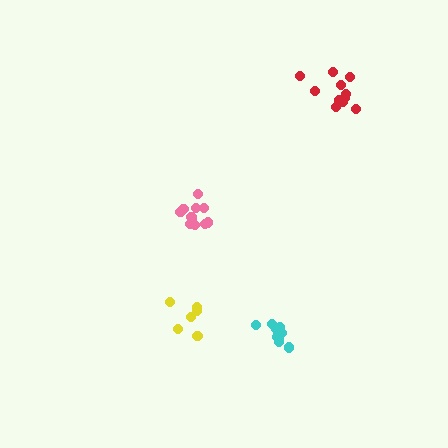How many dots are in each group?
Group 1: 11 dots, Group 2: 12 dots, Group 3: 6 dots, Group 4: 10 dots (39 total).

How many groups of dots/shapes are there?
There are 4 groups.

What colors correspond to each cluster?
The clusters are colored: red, pink, yellow, cyan.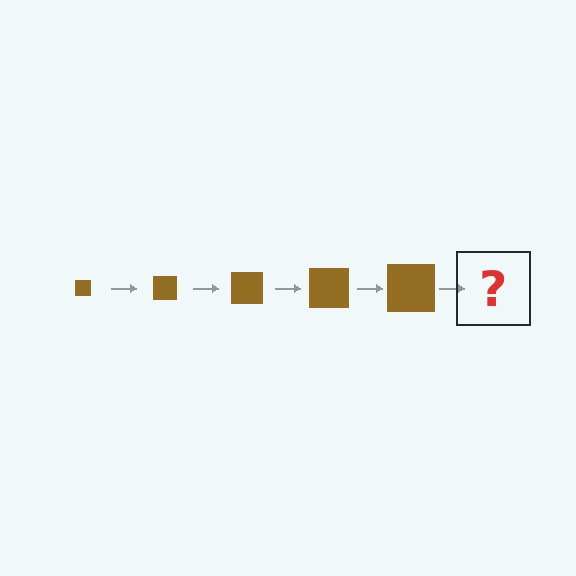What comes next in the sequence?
The next element should be a brown square, larger than the previous one.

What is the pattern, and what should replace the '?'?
The pattern is that the square gets progressively larger each step. The '?' should be a brown square, larger than the previous one.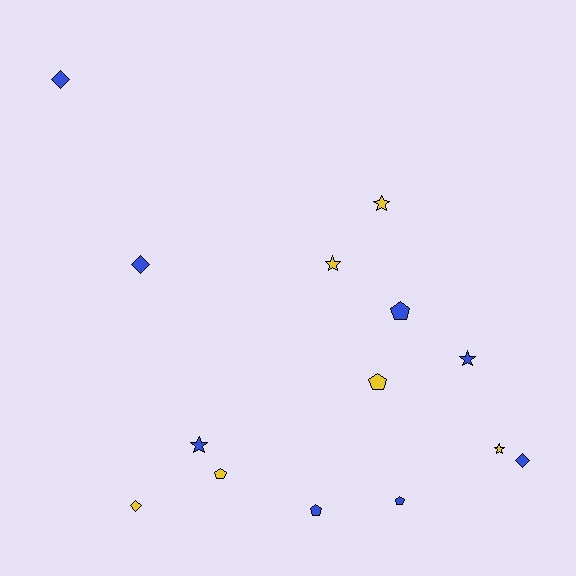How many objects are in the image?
There are 14 objects.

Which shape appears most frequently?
Star, with 5 objects.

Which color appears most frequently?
Blue, with 8 objects.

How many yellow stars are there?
There are 3 yellow stars.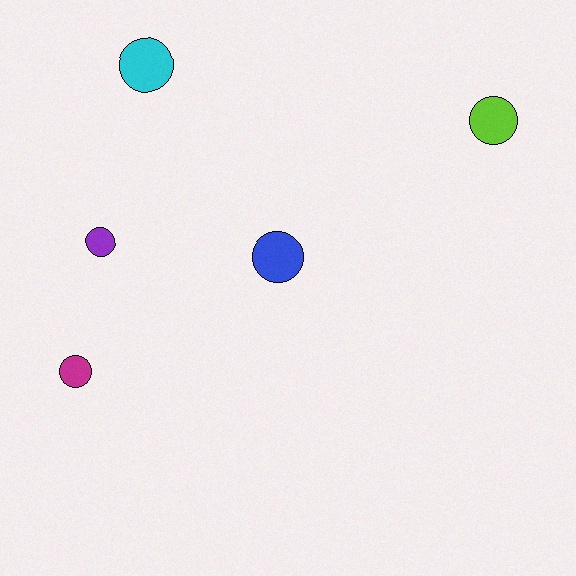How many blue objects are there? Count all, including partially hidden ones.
There is 1 blue object.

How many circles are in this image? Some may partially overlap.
There are 5 circles.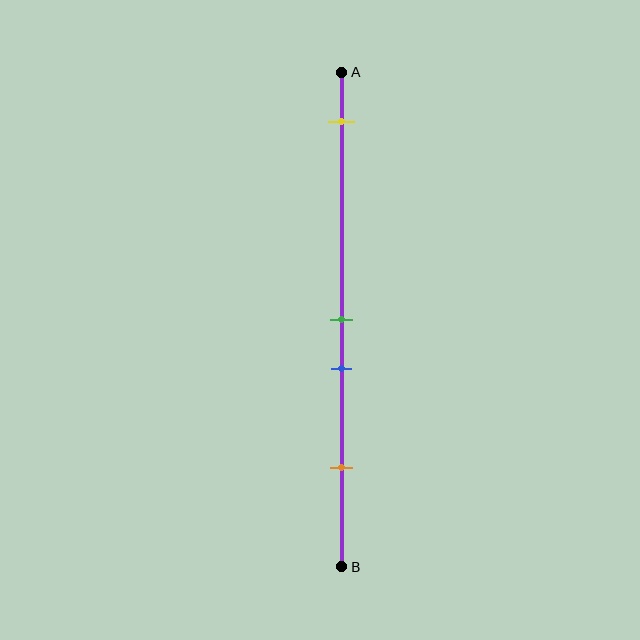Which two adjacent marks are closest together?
The green and blue marks are the closest adjacent pair.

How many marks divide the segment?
There are 4 marks dividing the segment.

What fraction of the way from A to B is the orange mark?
The orange mark is approximately 80% (0.8) of the way from A to B.